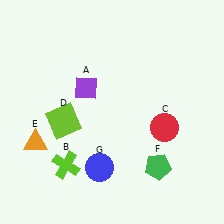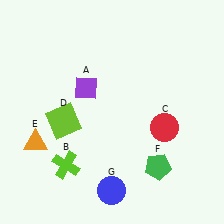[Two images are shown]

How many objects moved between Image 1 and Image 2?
1 object moved between the two images.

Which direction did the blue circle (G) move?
The blue circle (G) moved down.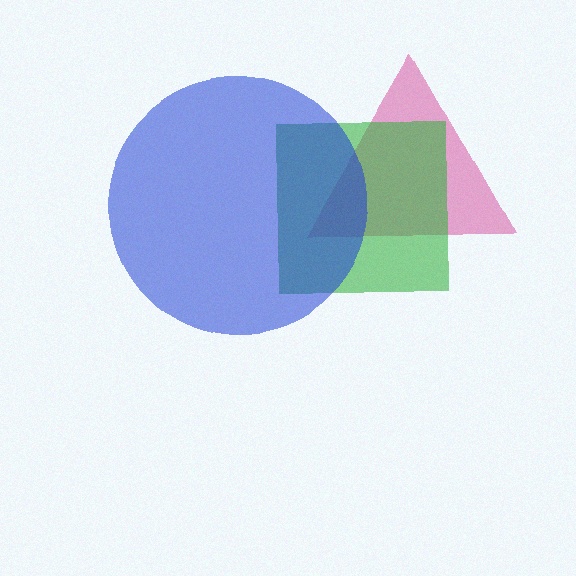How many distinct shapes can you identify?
There are 3 distinct shapes: a magenta triangle, a green square, a blue circle.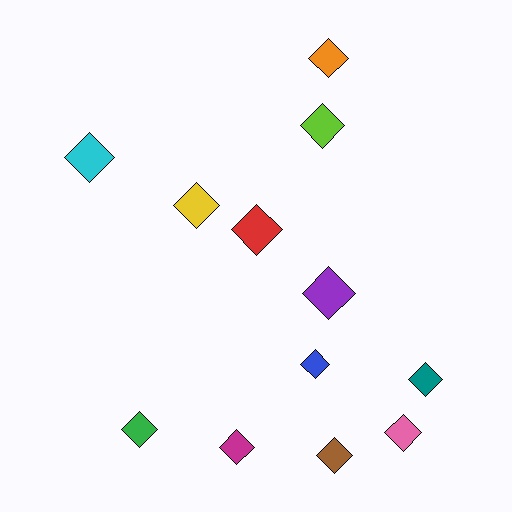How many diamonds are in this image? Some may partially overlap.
There are 12 diamonds.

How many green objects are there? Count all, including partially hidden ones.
There is 1 green object.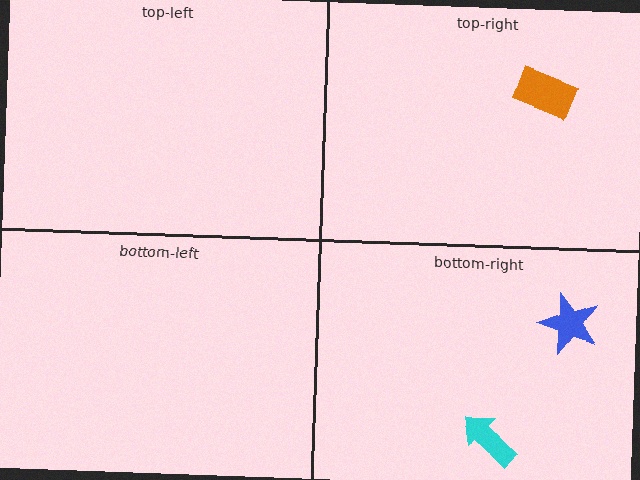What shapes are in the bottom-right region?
The blue star, the cyan arrow.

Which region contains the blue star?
The bottom-right region.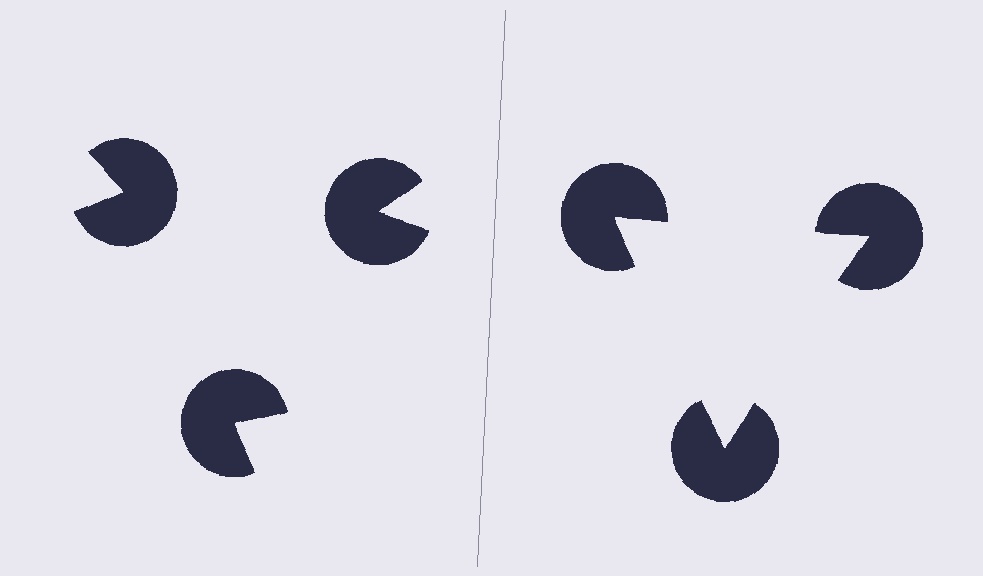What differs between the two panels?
The pac-man discs are positioned identically on both sides; only the wedge orientations differ. On the right they align to a triangle; on the left they are misaligned.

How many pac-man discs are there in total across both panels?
6 — 3 on each side.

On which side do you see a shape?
An illusory triangle appears on the right side. On the left side the wedge cuts are rotated, so no coherent shape forms.